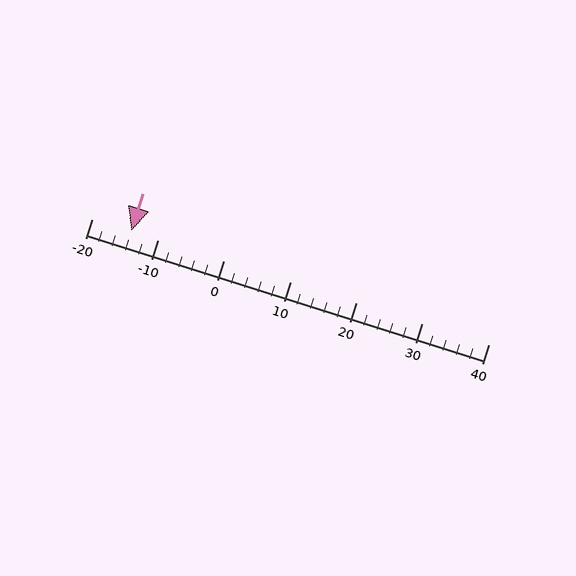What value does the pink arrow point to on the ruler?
The pink arrow points to approximately -14.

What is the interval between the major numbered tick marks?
The major tick marks are spaced 10 units apart.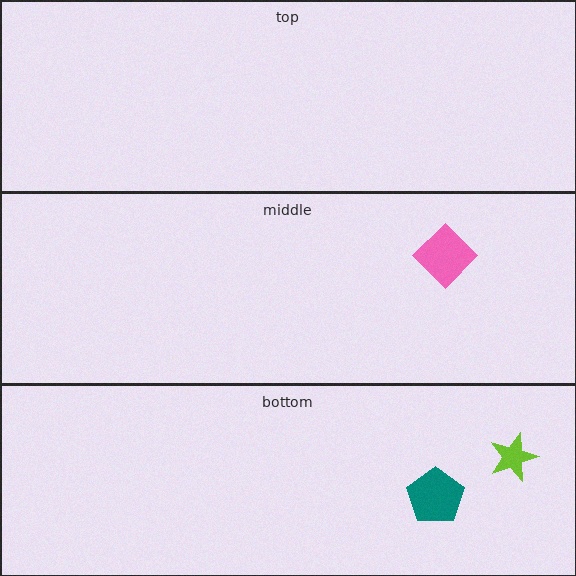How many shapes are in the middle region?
1.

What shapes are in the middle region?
The pink diamond.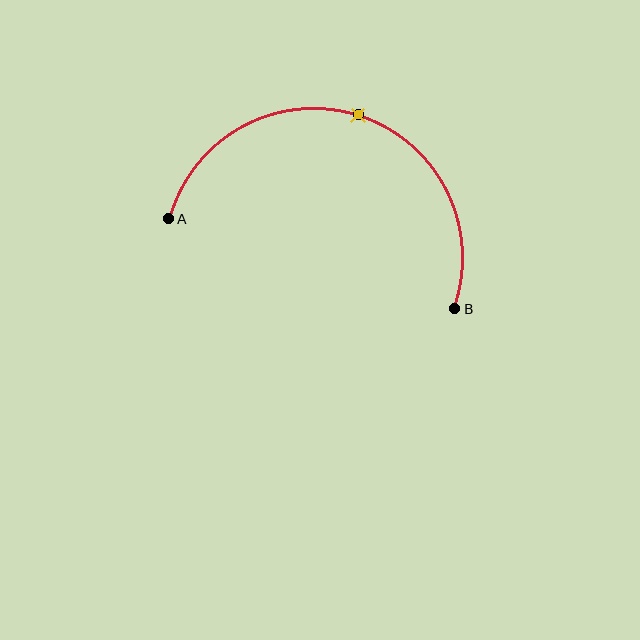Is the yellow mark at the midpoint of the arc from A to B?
Yes. The yellow mark lies on the arc at equal arc-length from both A and B — it is the arc midpoint.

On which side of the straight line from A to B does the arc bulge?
The arc bulges above the straight line connecting A and B.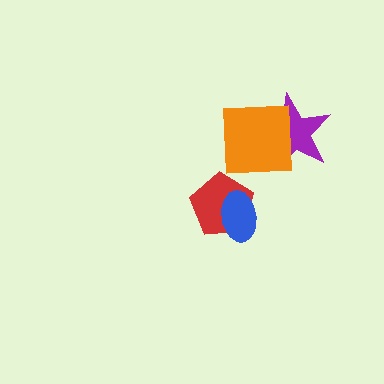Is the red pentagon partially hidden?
Yes, it is partially covered by another shape.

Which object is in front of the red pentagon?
The blue ellipse is in front of the red pentagon.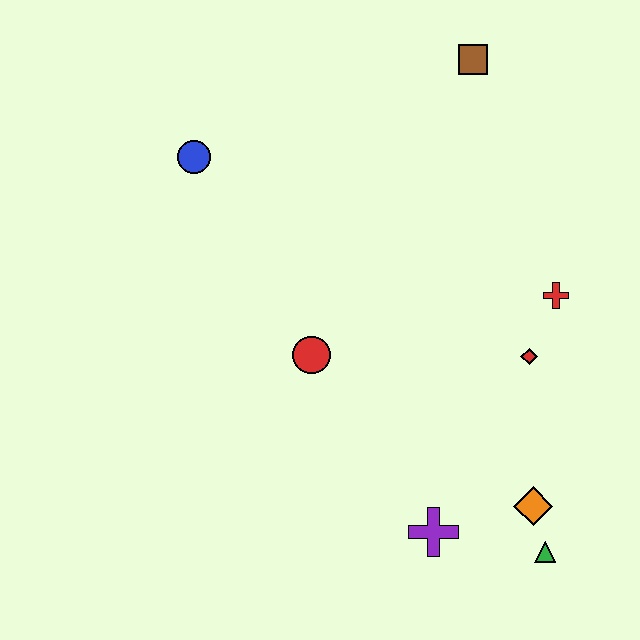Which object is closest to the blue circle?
The red circle is closest to the blue circle.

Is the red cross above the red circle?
Yes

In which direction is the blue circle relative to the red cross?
The blue circle is to the left of the red cross.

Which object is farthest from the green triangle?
The blue circle is farthest from the green triangle.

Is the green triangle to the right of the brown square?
Yes